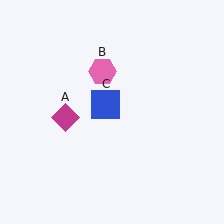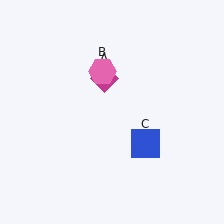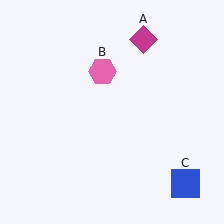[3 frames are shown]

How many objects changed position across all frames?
2 objects changed position: magenta diamond (object A), blue square (object C).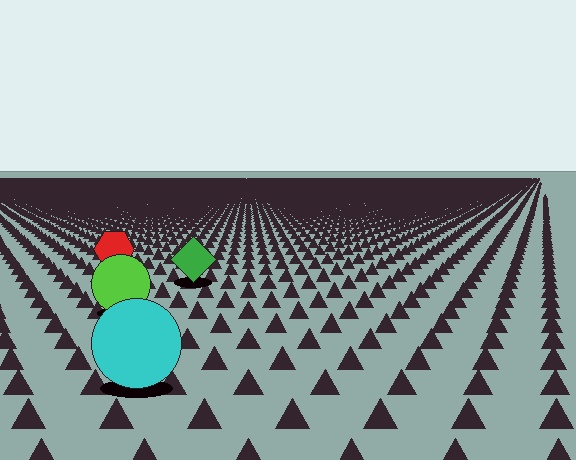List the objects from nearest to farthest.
From nearest to farthest: the cyan circle, the lime circle, the green diamond, the red hexagon.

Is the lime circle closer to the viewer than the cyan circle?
No. The cyan circle is closer — you can tell from the texture gradient: the ground texture is coarser near it.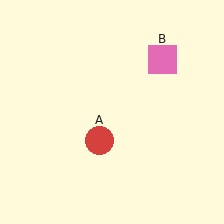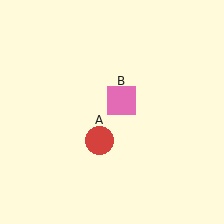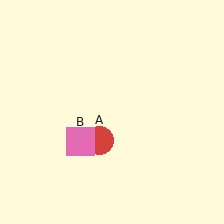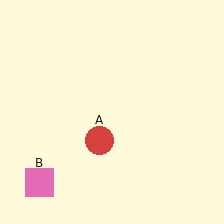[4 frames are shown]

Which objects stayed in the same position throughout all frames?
Red circle (object A) remained stationary.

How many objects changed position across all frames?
1 object changed position: pink square (object B).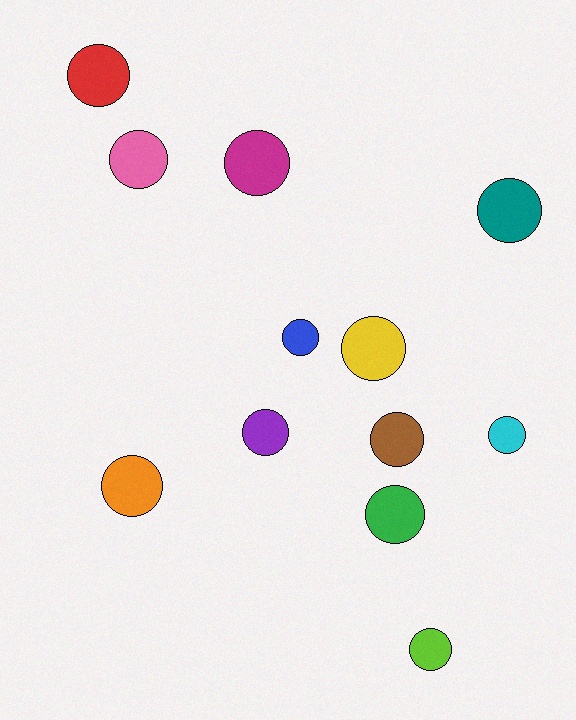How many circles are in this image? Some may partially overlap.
There are 12 circles.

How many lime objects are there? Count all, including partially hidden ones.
There is 1 lime object.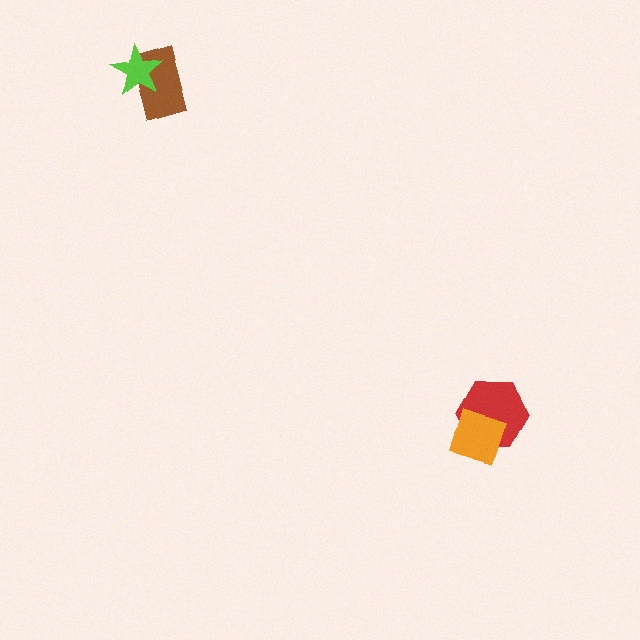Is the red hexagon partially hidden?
Yes, it is partially covered by another shape.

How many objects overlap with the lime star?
1 object overlaps with the lime star.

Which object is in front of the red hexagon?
The orange diamond is in front of the red hexagon.